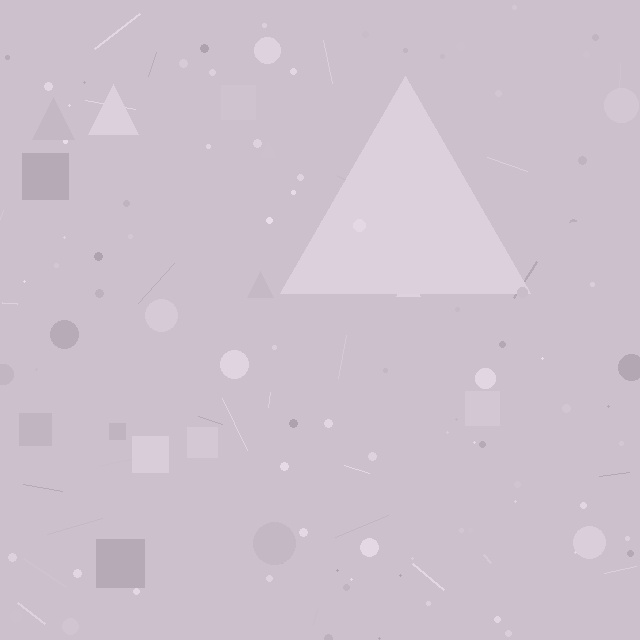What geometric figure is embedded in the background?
A triangle is embedded in the background.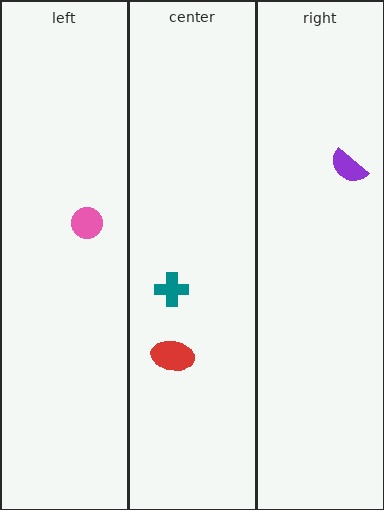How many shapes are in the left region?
1.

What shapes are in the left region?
The pink circle.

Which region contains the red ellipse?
The center region.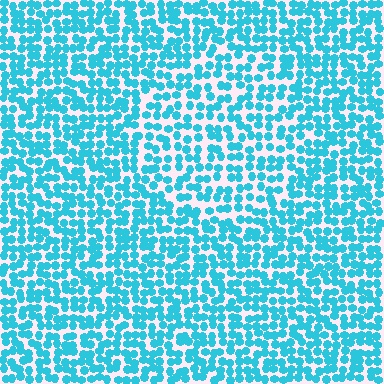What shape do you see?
I see a circle.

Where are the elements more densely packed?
The elements are more densely packed outside the circle boundary.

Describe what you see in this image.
The image contains small cyan elements arranged at two different densities. A circle-shaped region is visible where the elements are less densely packed than the surrounding area.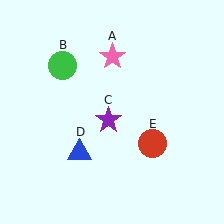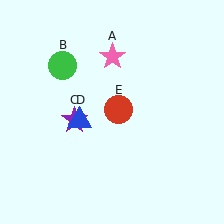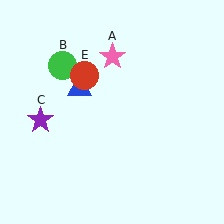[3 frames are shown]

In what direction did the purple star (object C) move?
The purple star (object C) moved left.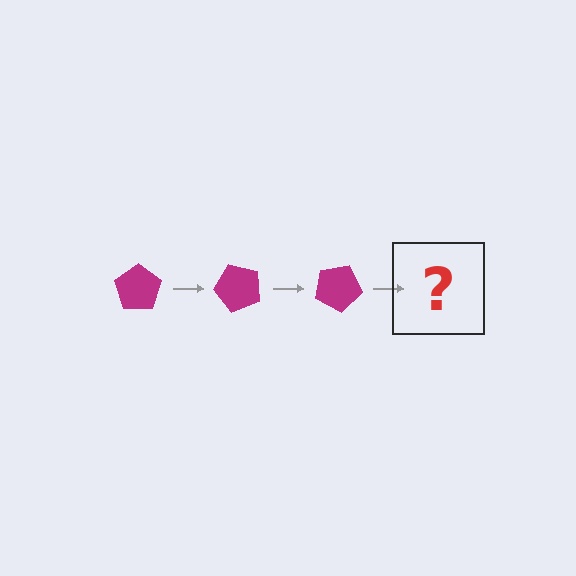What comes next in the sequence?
The next element should be a magenta pentagon rotated 150 degrees.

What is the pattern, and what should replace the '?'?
The pattern is that the pentagon rotates 50 degrees each step. The '?' should be a magenta pentagon rotated 150 degrees.